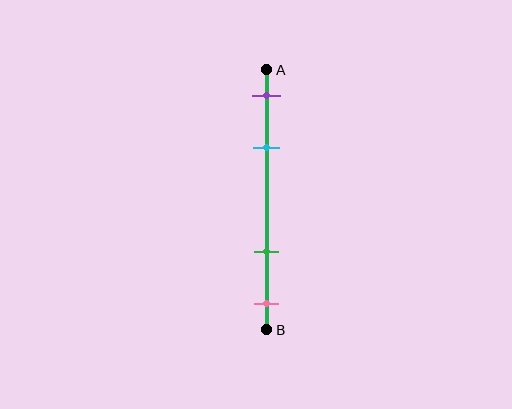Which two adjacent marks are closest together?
The purple and cyan marks are the closest adjacent pair.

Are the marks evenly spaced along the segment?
No, the marks are not evenly spaced.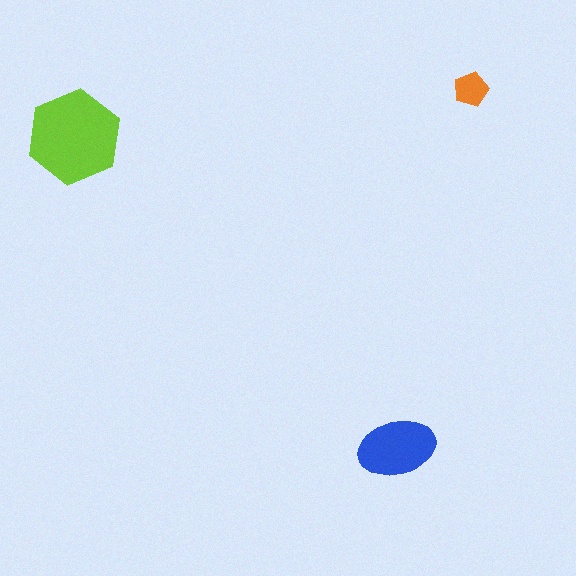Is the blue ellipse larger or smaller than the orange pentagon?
Larger.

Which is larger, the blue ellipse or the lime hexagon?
The lime hexagon.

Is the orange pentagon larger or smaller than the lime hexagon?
Smaller.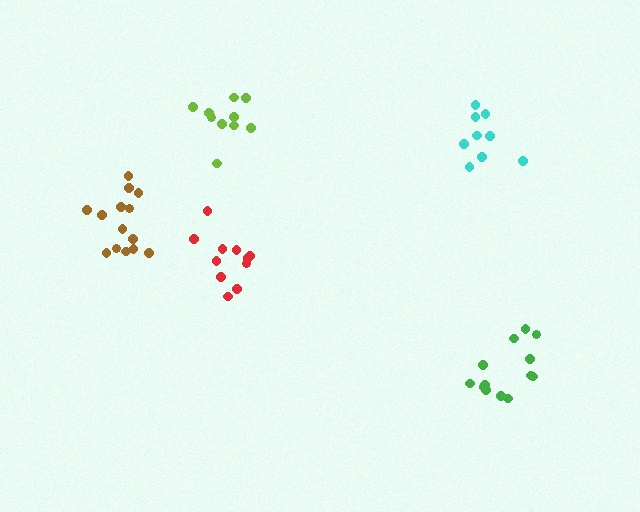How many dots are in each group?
Group 1: 10 dots, Group 2: 14 dots, Group 3: 11 dots, Group 4: 13 dots, Group 5: 9 dots (57 total).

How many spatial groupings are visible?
There are 5 spatial groupings.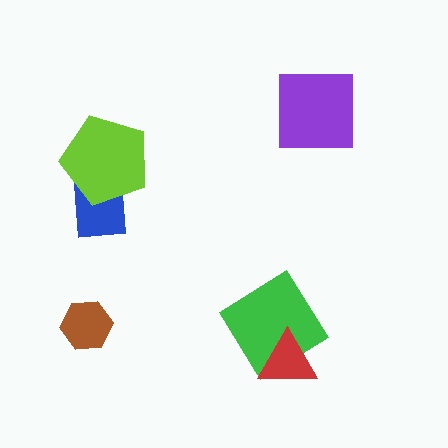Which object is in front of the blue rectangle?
The lime pentagon is in front of the blue rectangle.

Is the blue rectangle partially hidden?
Yes, it is partially covered by another shape.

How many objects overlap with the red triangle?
1 object overlaps with the red triangle.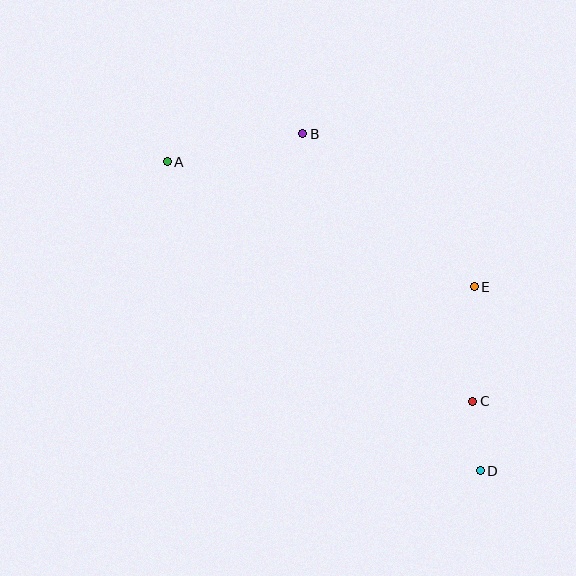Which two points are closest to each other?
Points C and D are closest to each other.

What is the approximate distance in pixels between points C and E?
The distance between C and E is approximately 115 pixels.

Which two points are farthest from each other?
Points A and D are farthest from each other.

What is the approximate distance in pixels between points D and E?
The distance between D and E is approximately 184 pixels.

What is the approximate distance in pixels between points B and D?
The distance between B and D is approximately 381 pixels.